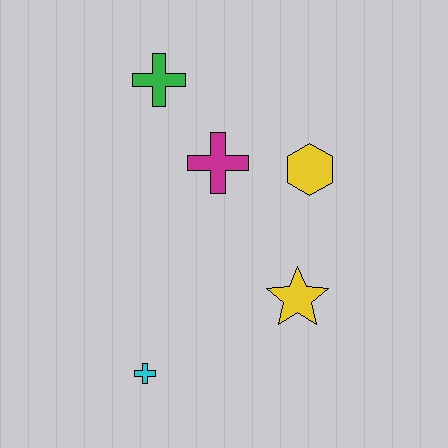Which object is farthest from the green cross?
The cyan cross is farthest from the green cross.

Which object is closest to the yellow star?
The yellow hexagon is closest to the yellow star.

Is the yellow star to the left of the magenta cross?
No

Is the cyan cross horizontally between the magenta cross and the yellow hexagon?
No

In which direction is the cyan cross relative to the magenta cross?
The cyan cross is below the magenta cross.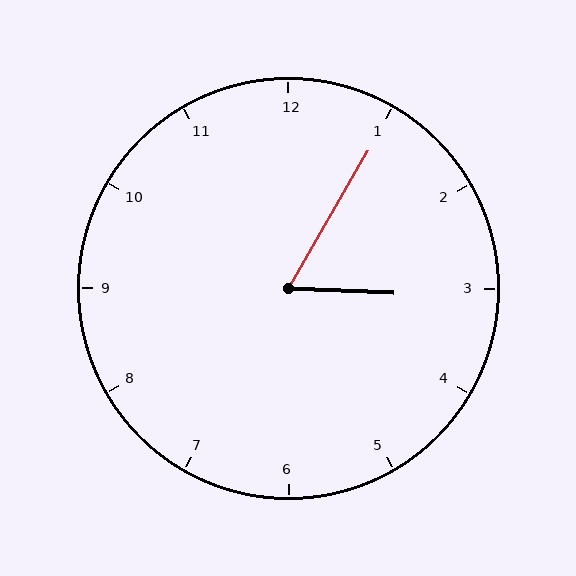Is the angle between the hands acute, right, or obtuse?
It is acute.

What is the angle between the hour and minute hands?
Approximately 62 degrees.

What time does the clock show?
3:05.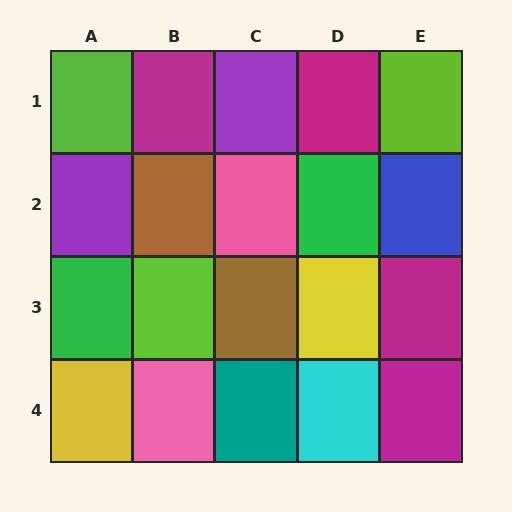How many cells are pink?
2 cells are pink.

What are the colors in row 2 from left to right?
Purple, brown, pink, green, blue.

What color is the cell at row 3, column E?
Magenta.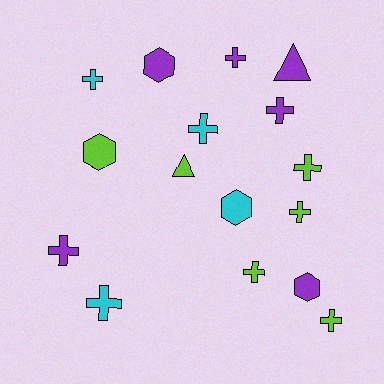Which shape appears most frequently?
Cross, with 10 objects.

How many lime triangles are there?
There is 1 lime triangle.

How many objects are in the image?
There are 16 objects.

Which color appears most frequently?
Purple, with 6 objects.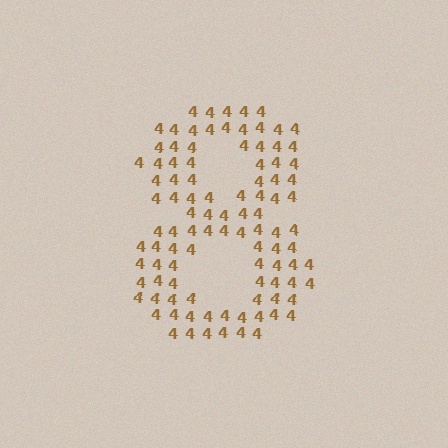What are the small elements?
The small elements are digit 4's.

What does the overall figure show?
The overall figure shows the digit 8.